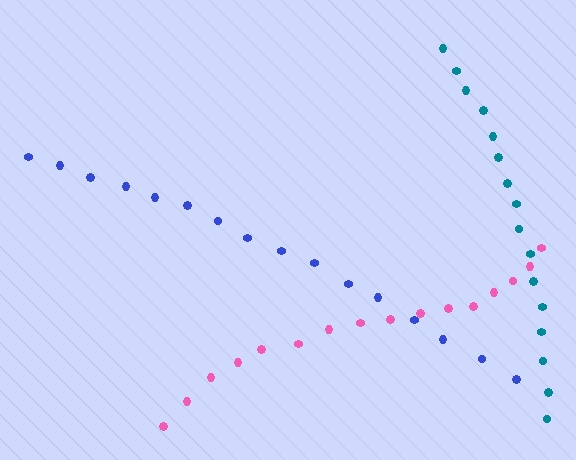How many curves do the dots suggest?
There are 3 distinct paths.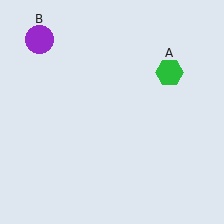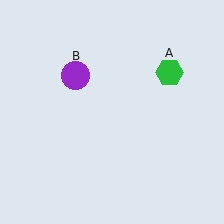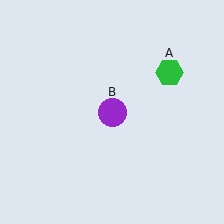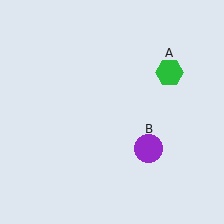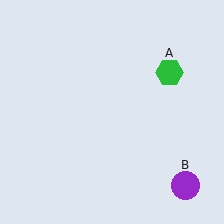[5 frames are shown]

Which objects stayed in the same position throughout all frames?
Green hexagon (object A) remained stationary.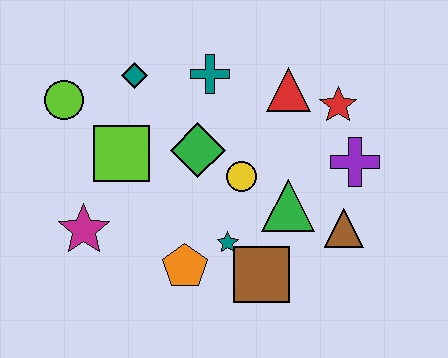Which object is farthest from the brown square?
The lime circle is farthest from the brown square.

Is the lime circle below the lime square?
No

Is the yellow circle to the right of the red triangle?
No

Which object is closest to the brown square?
The teal star is closest to the brown square.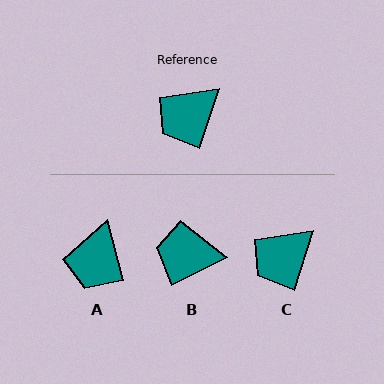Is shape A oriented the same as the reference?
No, it is off by about 33 degrees.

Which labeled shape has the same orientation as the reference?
C.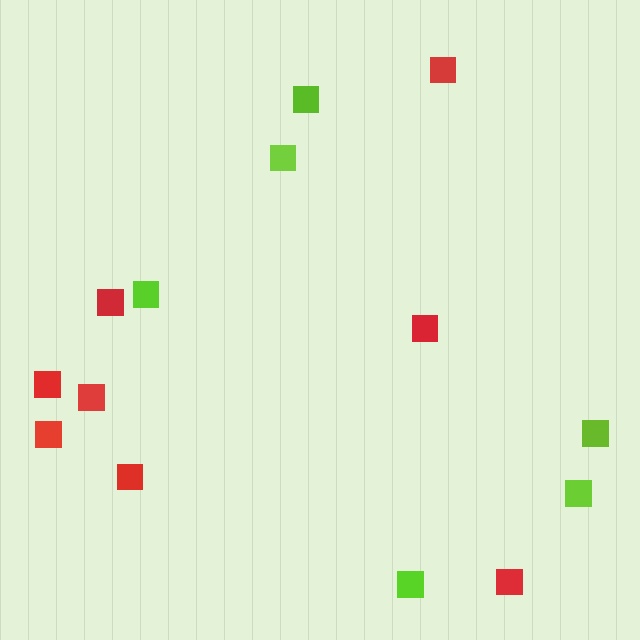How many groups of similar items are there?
There are 2 groups: one group of red squares (8) and one group of lime squares (6).